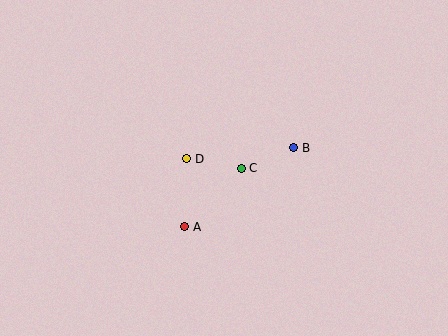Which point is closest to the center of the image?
Point C at (241, 168) is closest to the center.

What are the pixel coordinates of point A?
Point A is at (185, 227).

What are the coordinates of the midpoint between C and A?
The midpoint between C and A is at (213, 198).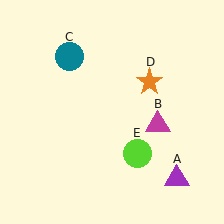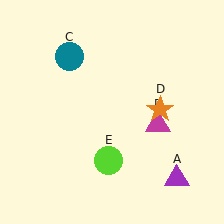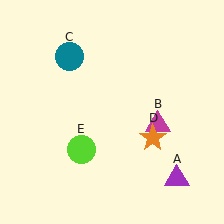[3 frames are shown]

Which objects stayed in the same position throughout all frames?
Purple triangle (object A) and magenta triangle (object B) and teal circle (object C) remained stationary.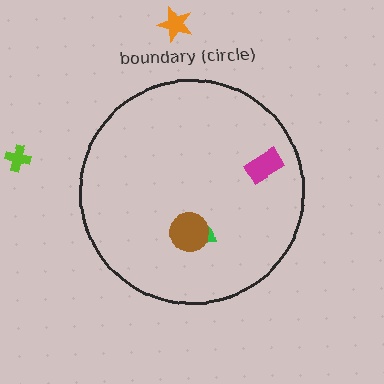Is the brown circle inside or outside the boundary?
Inside.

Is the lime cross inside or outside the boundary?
Outside.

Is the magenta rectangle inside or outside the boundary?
Inside.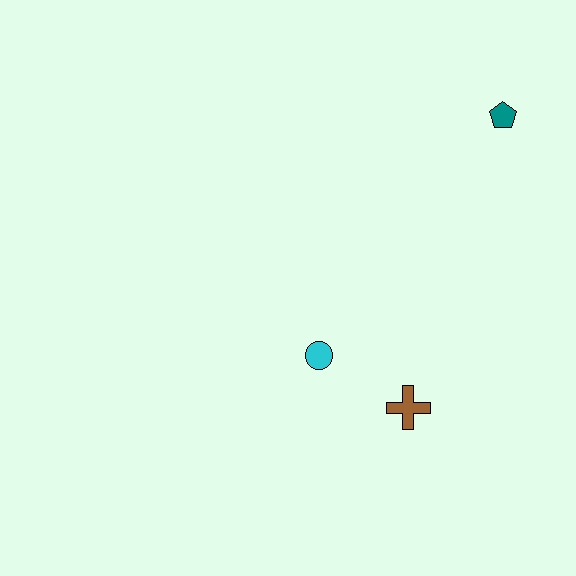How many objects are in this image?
There are 3 objects.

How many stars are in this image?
There are no stars.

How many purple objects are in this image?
There are no purple objects.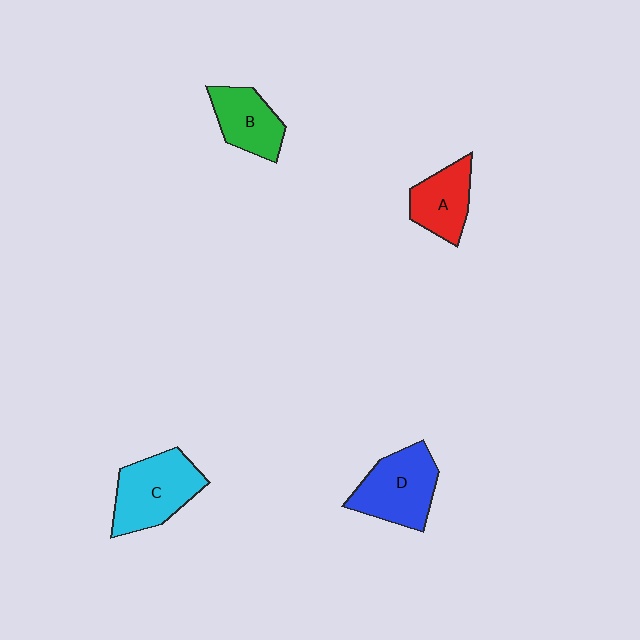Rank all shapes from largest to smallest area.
From largest to smallest: C (cyan), D (blue), B (green), A (red).